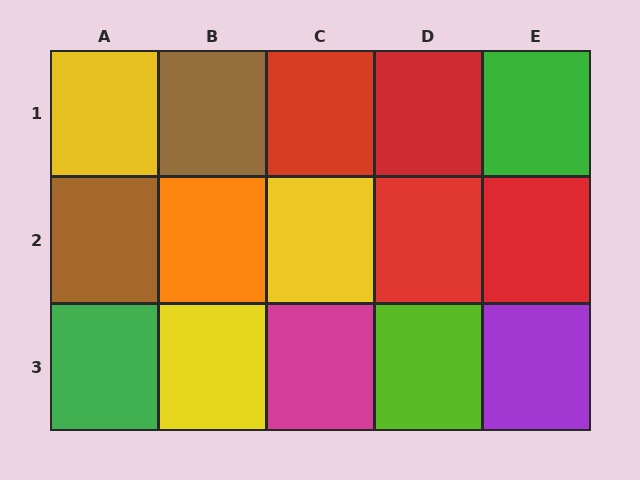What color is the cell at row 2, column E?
Red.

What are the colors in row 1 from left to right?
Yellow, brown, red, red, green.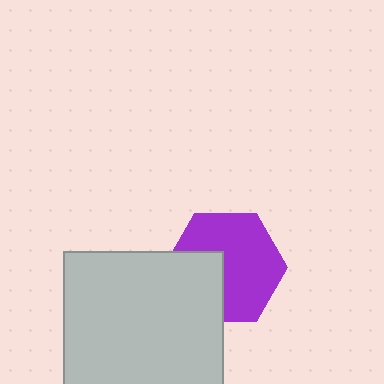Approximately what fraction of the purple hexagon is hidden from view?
Roughly 33% of the purple hexagon is hidden behind the light gray square.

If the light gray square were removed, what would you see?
You would see the complete purple hexagon.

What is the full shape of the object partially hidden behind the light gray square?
The partially hidden object is a purple hexagon.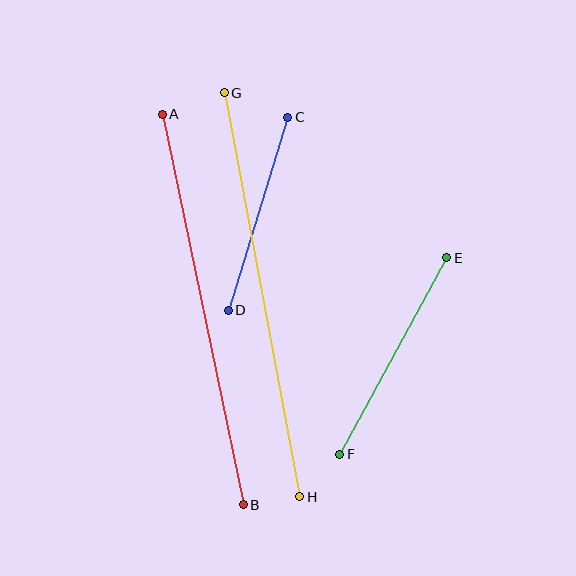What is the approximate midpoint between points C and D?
The midpoint is at approximately (258, 214) pixels.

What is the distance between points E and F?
The distance is approximately 224 pixels.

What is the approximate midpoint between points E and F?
The midpoint is at approximately (393, 356) pixels.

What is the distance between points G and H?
The distance is approximately 411 pixels.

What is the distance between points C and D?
The distance is approximately 202 pixels.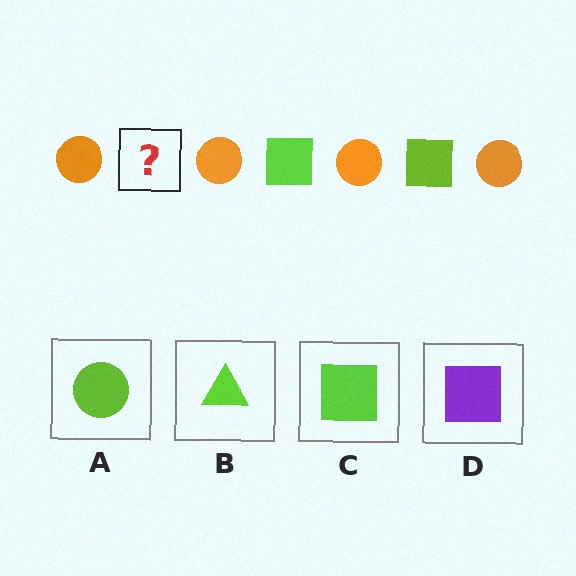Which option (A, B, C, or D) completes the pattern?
C.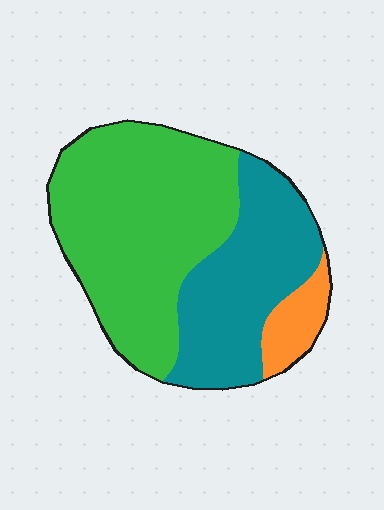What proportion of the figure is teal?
Teal takes up between a third and a half of the figure.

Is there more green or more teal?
Green.